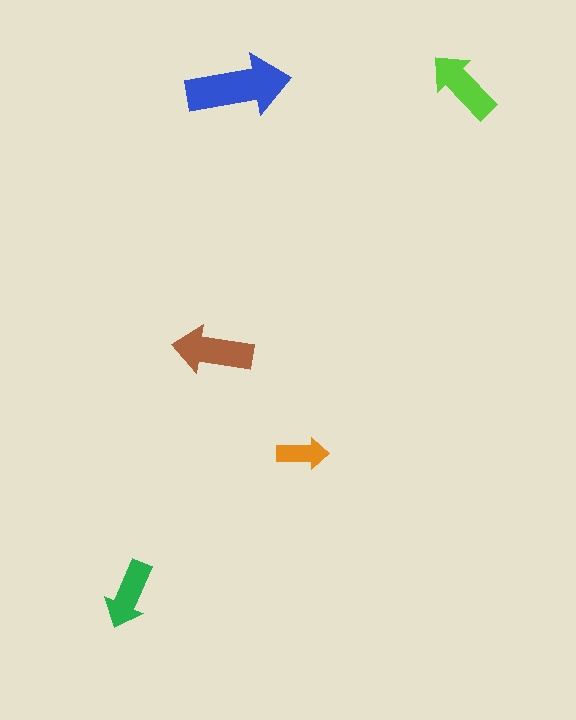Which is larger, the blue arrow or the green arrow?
The blue one.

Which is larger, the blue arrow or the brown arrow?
The blue one.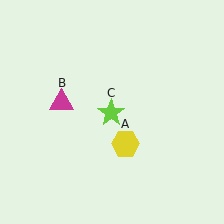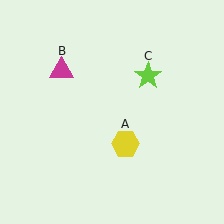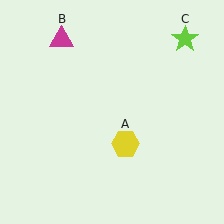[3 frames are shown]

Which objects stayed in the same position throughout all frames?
Yellow hexagon (object A) remained stationary.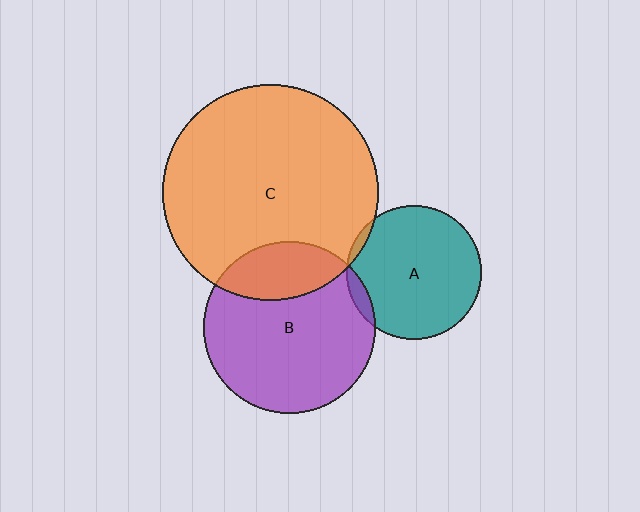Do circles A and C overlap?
Yes.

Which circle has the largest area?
Circle C (orange).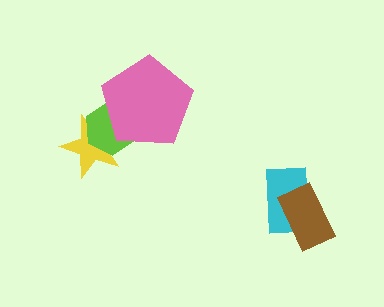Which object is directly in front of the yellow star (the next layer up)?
The lime hexagon is directly in front of the yellow star.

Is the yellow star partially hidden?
Yes, it is partially covered by another shape.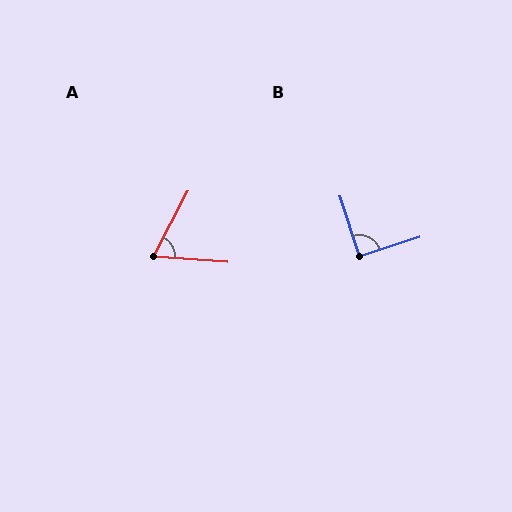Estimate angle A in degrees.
Approximately 67 degrees.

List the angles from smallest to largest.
A (67°), B (90°).